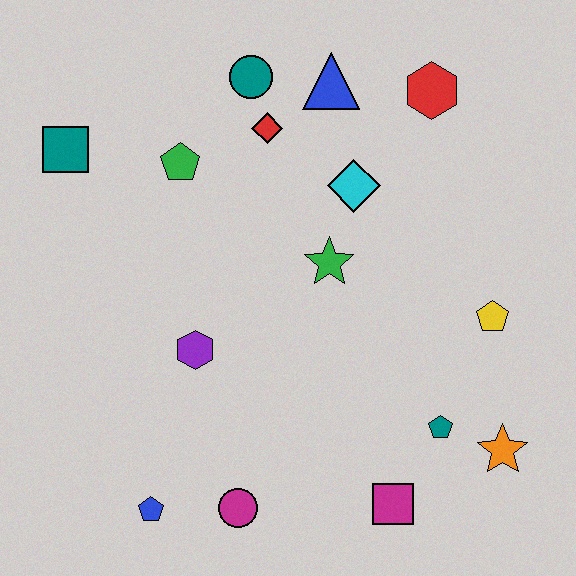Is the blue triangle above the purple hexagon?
Yes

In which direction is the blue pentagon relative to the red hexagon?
The blue pentagon is below the red hexagon.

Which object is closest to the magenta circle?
The blue pentagon is closest to the magenta circle.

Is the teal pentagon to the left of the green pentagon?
No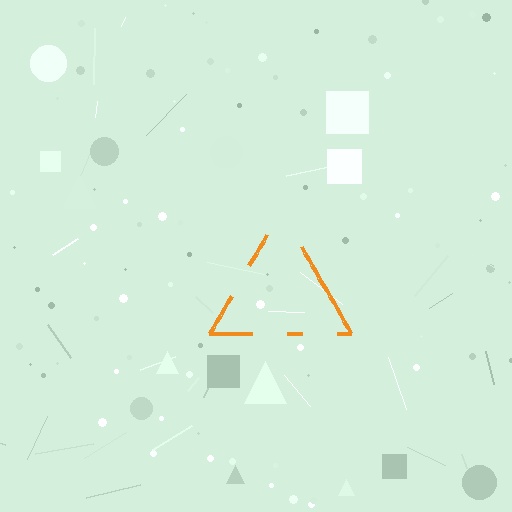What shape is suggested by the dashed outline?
The dashed outline suggests a triangle.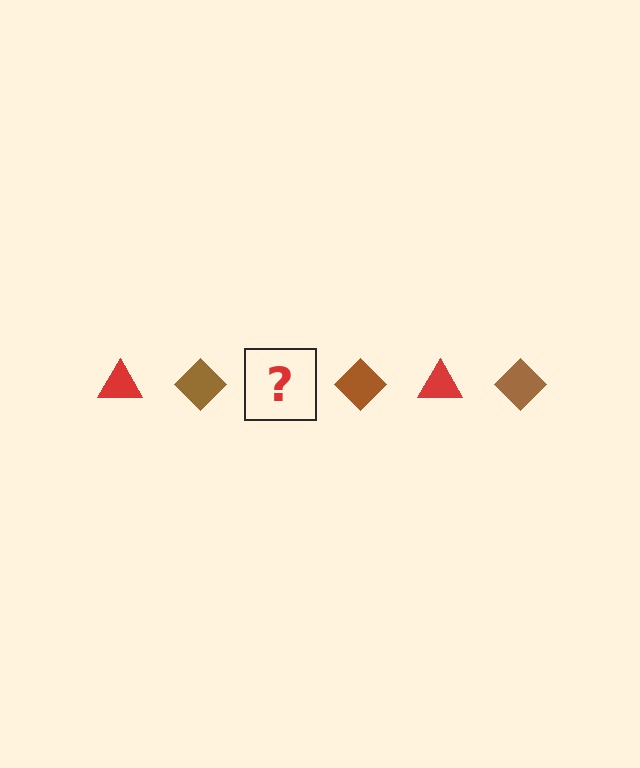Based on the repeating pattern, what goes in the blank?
The blank should be a red triangle.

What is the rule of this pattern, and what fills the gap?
The rule is that the pattern alternates between red triangle and brown diamond. The gap should be filled with a red triangle.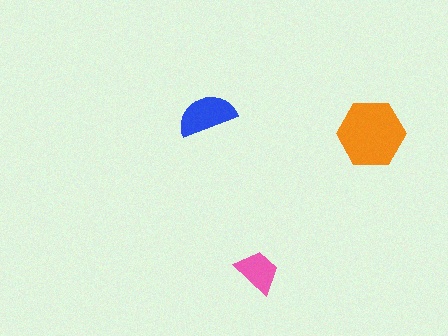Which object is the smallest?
The pink trapezoid.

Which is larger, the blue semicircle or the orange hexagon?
The orange hexagon.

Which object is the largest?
The orange hexagon.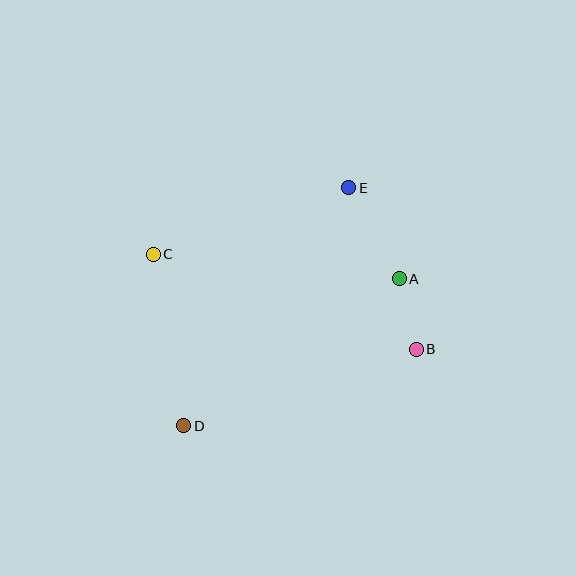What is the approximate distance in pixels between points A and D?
The distance between A and D is approximately 261 pixels.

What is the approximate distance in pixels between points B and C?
The distance between B and C is approximately 280 pixels.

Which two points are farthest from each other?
Points D and E are farthest from each other.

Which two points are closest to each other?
Points A and B are closest to each other.